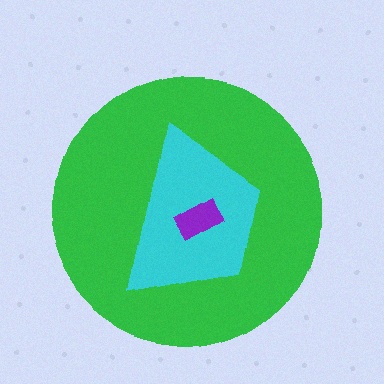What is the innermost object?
The purple rectangle.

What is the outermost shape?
The green circle.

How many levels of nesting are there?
3.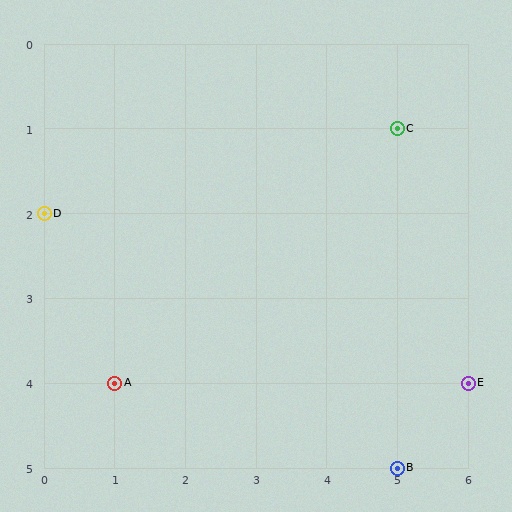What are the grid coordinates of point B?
Point B is at grid coordinates (5, 5).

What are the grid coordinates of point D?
Point D is at grid coordinates (0, 2).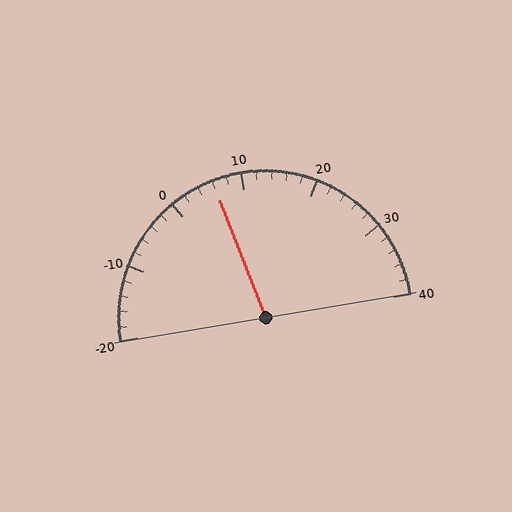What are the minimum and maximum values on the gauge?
The gauge ranges from -20 to 40.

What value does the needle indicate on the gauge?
The needle indicates approximately 6.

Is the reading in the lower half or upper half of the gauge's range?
The reading is in the lower half of the range (-20 to 40).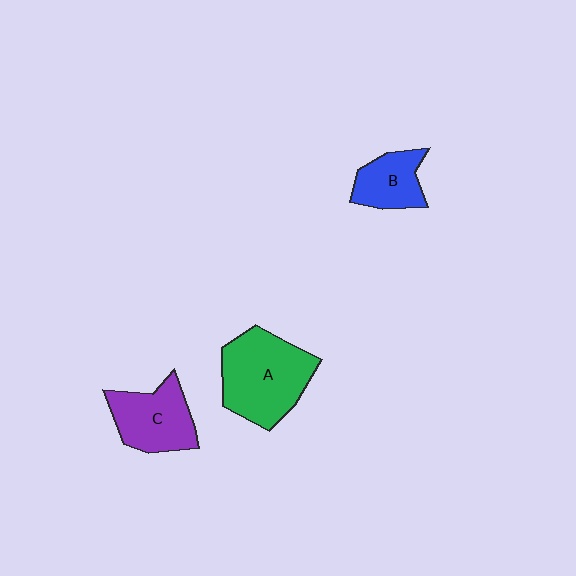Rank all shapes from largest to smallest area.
From largest to smallest: A (green), C (purple), B (blue).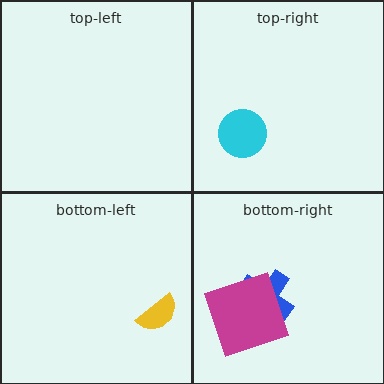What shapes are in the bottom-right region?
The blue cross, the magenta square.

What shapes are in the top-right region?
The cyan circle.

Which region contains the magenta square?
The bottom-right region.